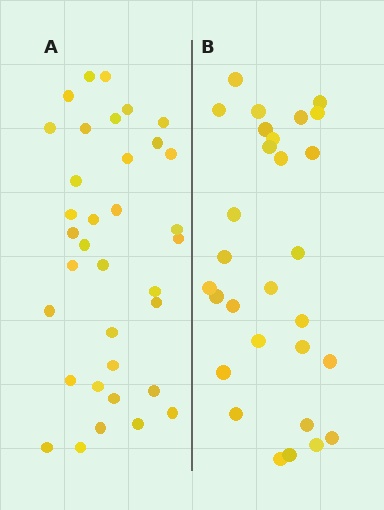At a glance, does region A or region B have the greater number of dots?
Region A (the left region) has more dots.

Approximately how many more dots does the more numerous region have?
Region A has about 6 more dots than region B.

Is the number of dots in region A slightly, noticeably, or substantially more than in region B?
Region A has only slightly more — the two regions are fairly close. The ratio is roughly 1.2 to 1.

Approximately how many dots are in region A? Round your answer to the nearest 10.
About 40 dots. (The exact count is 35, which rounds to 40.)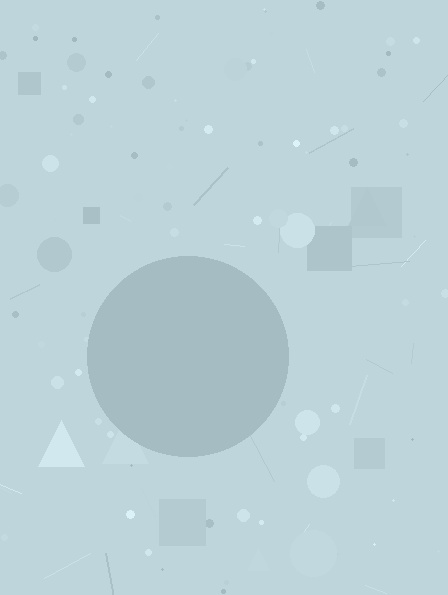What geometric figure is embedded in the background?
A circle is embedded in the background.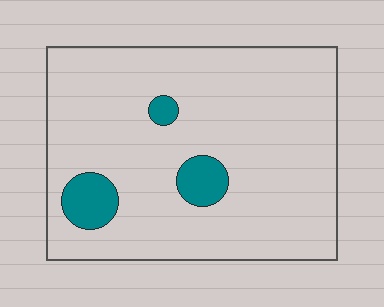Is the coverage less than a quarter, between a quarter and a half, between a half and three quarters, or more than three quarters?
Less than a quarter.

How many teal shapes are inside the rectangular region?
3.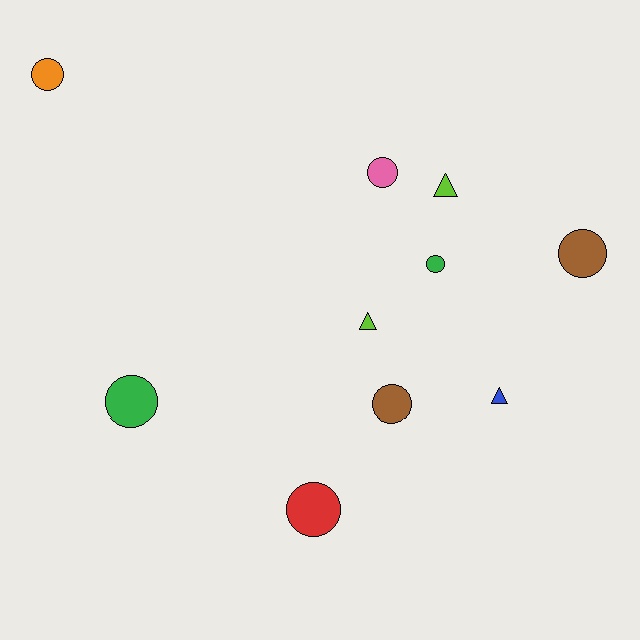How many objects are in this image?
There are 10 objects.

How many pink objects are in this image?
There is 1 pink object.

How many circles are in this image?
There are 7 circles.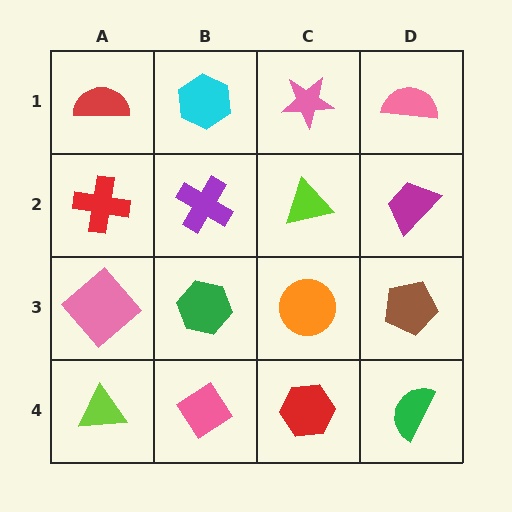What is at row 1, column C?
A pink star.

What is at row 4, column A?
A lime triangle.